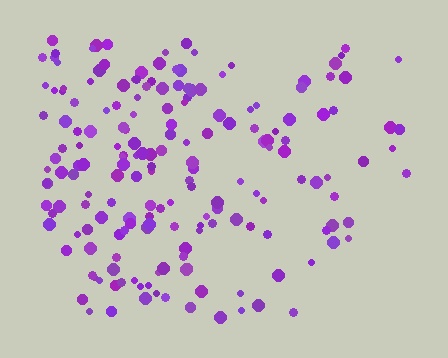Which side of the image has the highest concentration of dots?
The left.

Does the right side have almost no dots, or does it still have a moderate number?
Still a moderate number, just noticeably fewer than the left.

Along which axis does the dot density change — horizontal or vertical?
Horizontal.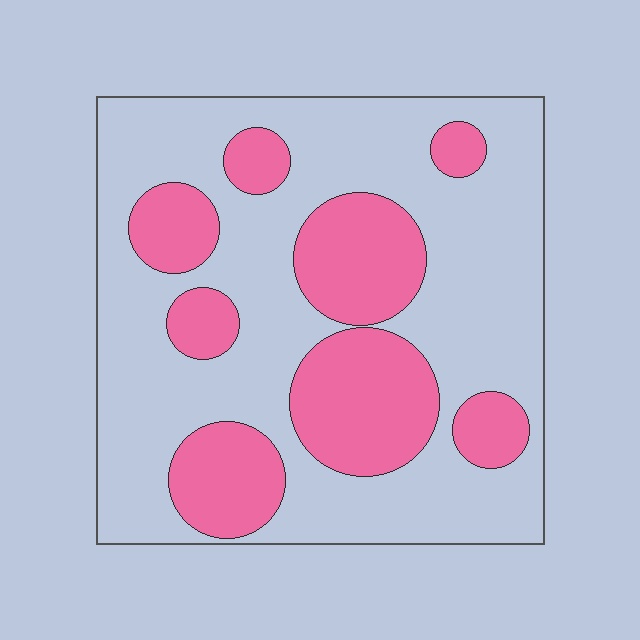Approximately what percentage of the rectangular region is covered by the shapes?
Approximately 30%.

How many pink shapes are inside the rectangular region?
8.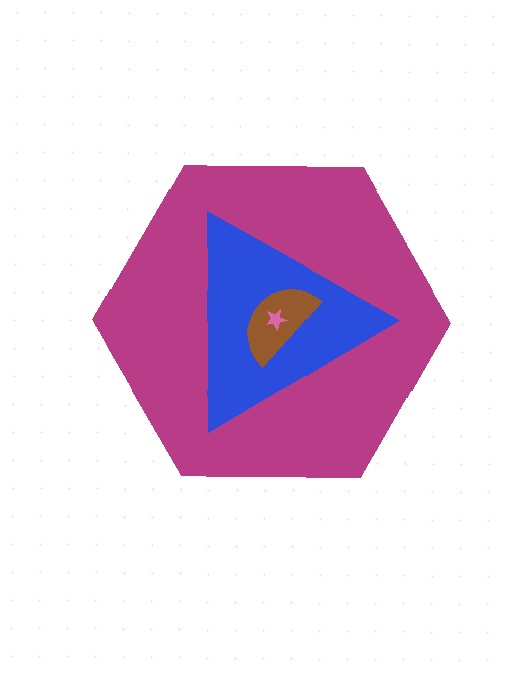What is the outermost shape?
The magenta hexagon.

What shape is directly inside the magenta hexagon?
The blue triangle.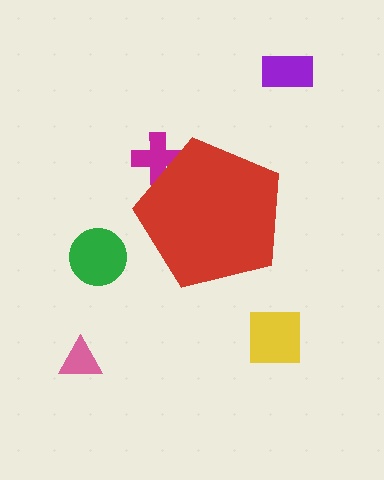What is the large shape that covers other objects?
A red pentagon.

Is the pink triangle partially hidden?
No, the pink triangle is fully visible.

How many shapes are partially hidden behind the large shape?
1 shape is partially hidden.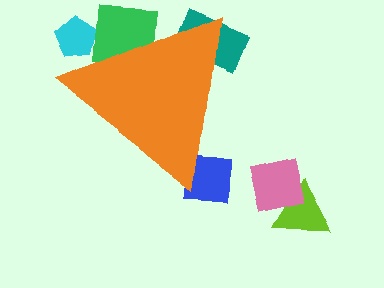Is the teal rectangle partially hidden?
Yes, the teal rectangle is partially hidden behind the orange triangle.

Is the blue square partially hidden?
Yes, the blue square is partially hidden behind the orange triangle.